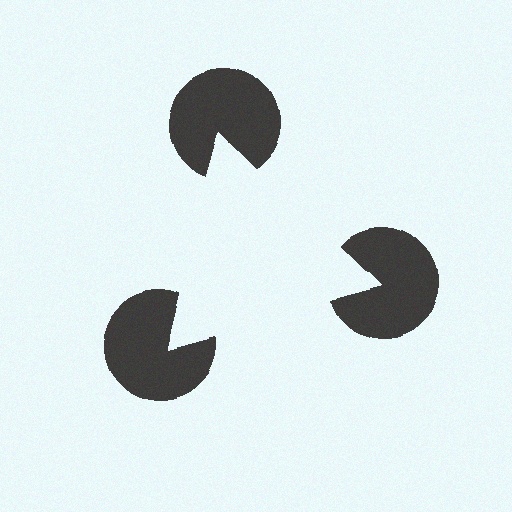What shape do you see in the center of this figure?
An illusory triangle — its edges are inferred from the aligned wedge cuts in the pac-man discs, not physically drawn.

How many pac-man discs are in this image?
There are 3 — one at each vertex of the illusory triangle.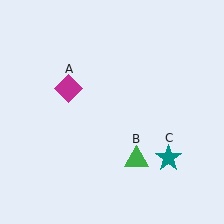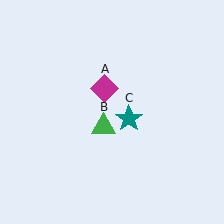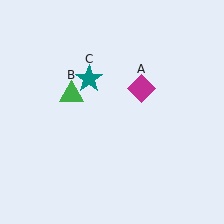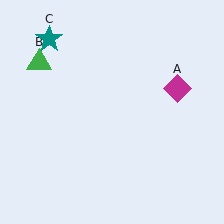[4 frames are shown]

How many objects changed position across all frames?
3 objects changed position: magenta diamond (object A), green triangle (object B), teal star (object C).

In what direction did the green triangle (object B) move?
The green triangle (object B) moved up and to the left.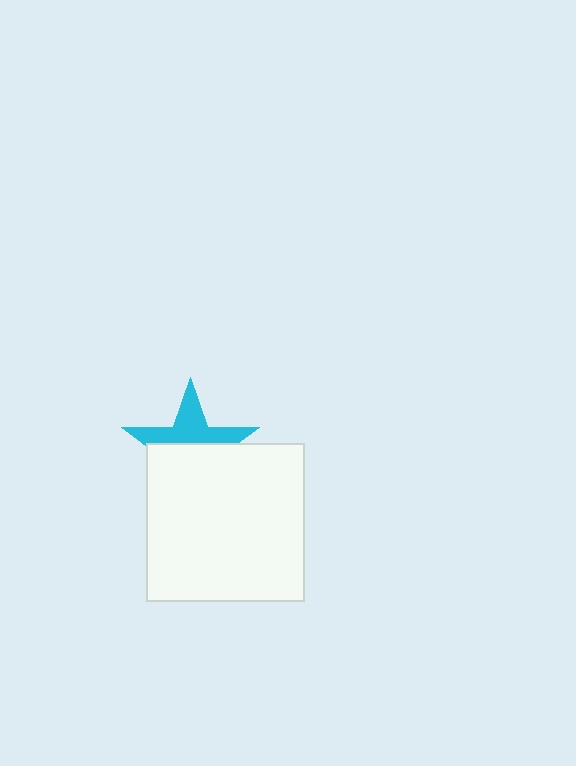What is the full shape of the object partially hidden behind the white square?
The partially hidden object is a cyan star.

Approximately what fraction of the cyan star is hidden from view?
Roughly 55% of the cyan star is hidden behind the white square.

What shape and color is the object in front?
The object in front is a white square.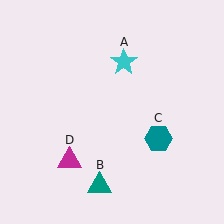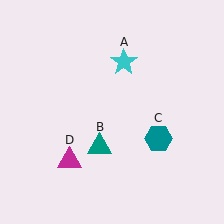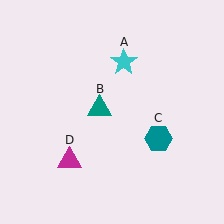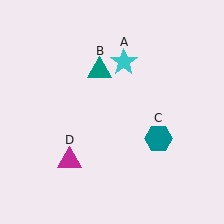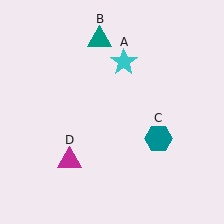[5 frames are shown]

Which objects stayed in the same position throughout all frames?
Cyan star (object A) and teal hexagon (object C) and magenta triangle (object D) remained stationary.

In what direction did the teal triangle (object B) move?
The teal triangle (object B) moved up.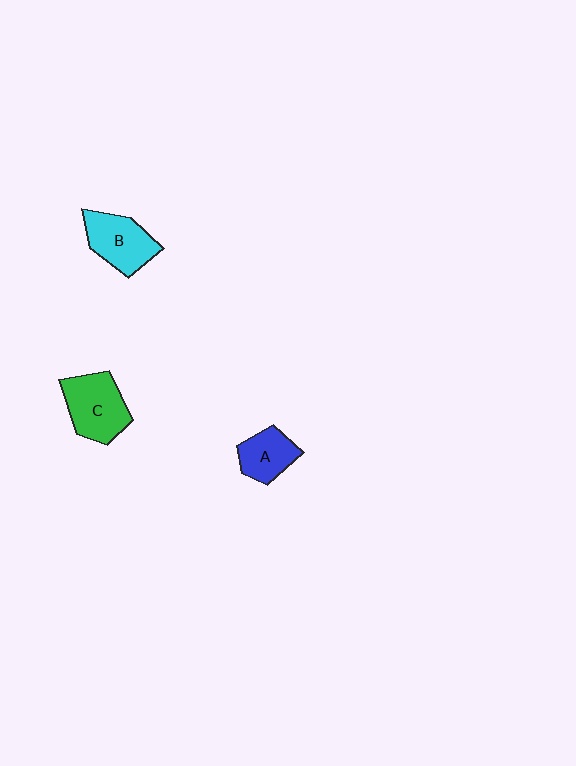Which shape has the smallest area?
Shape A (blue).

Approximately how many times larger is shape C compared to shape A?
Approximately 1.5 times.